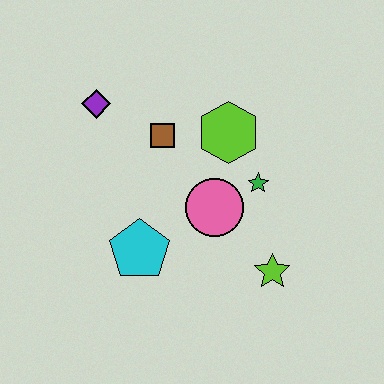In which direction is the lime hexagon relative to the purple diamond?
The lime hexagon is to the right of the purple diamond.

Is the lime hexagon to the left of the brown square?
No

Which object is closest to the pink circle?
The green star is closest to the pink circle.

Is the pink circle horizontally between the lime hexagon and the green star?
No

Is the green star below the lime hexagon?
Yes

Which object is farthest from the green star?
The purple diamond is farthest from the green star.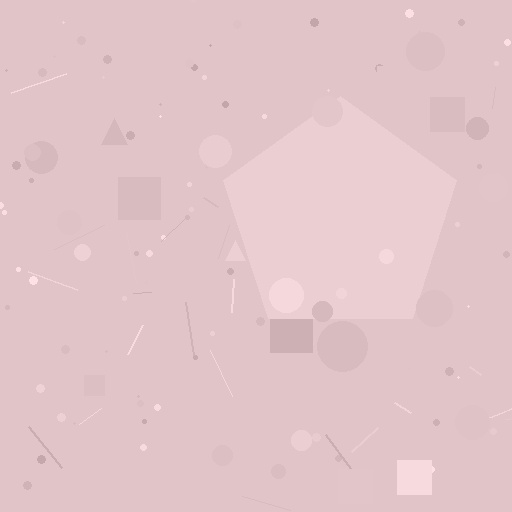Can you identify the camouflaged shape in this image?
The camouflaged shape is a pentagon.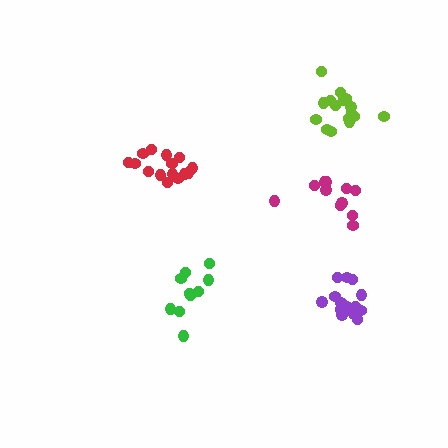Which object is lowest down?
The purple cluster is bottommost.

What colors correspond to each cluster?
The clusters are colored: green, purple, magenta, red, lime.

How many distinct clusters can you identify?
There are 5 distinct clusters.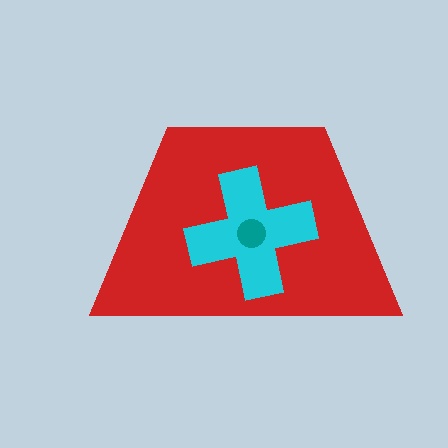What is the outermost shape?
The red trapezoid.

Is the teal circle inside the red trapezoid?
Yes.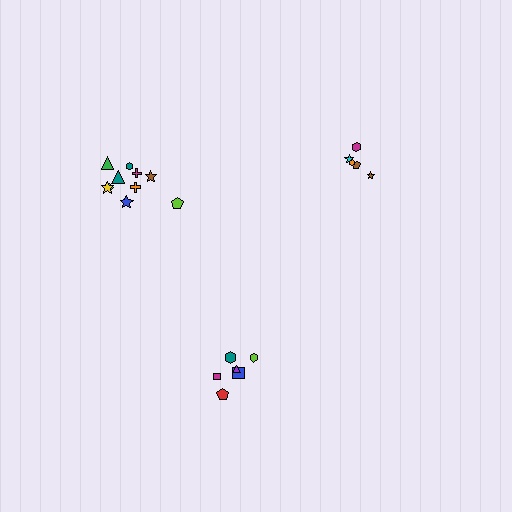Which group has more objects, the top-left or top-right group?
The top-left group.